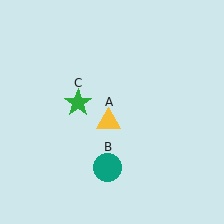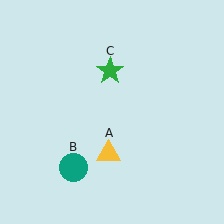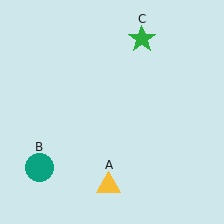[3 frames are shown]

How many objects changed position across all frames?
3 objects changed position: yellow triangle (object A), teal circle (object B), green star (object C).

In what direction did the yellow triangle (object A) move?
The yellow triangle (object A) moved down.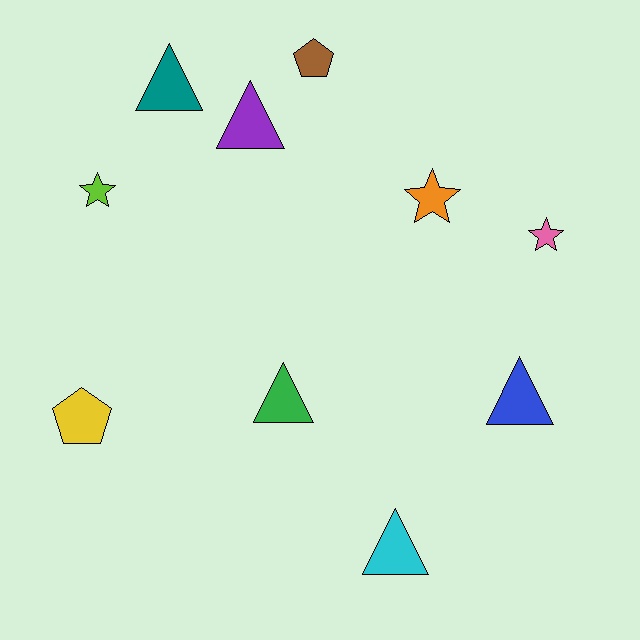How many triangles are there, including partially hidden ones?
There are 5 triangles.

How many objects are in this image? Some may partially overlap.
There are 10 objects.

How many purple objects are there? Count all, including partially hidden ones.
There is 1 purple object.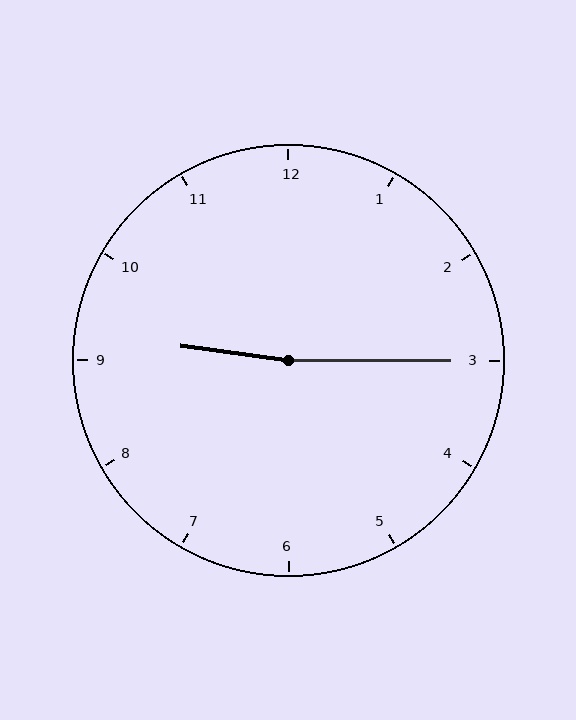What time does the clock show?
9:15.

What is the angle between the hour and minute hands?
Approximately 172 degrees.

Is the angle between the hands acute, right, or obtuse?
It is obtuse.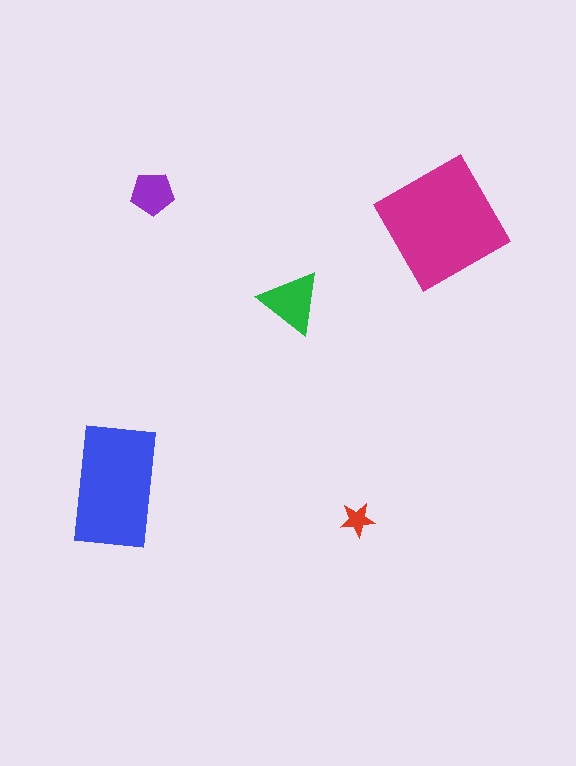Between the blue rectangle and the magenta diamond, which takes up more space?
The magenta diamond.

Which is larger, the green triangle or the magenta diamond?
The magenta diamond.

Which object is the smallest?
The red star.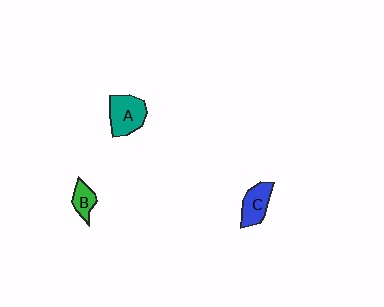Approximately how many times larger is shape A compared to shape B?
Approximately 1.9 times.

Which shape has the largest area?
Shape A (teal).